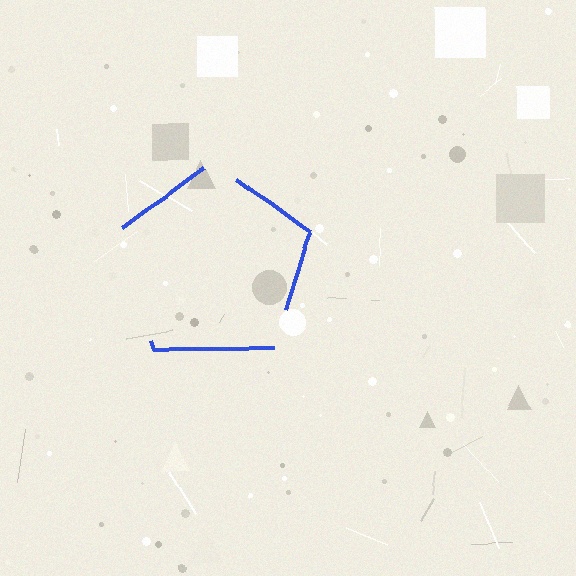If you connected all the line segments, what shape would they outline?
They would outline a pentagon.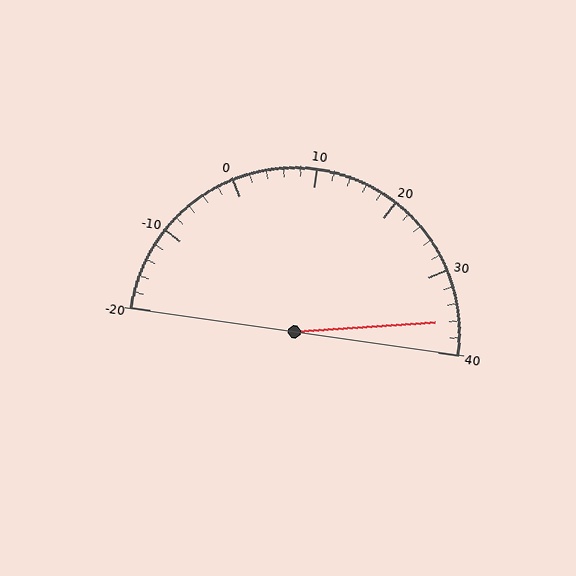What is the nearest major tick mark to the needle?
The nearest major tick mark is 40.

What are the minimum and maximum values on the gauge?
The gauge ranges from -20 to 40.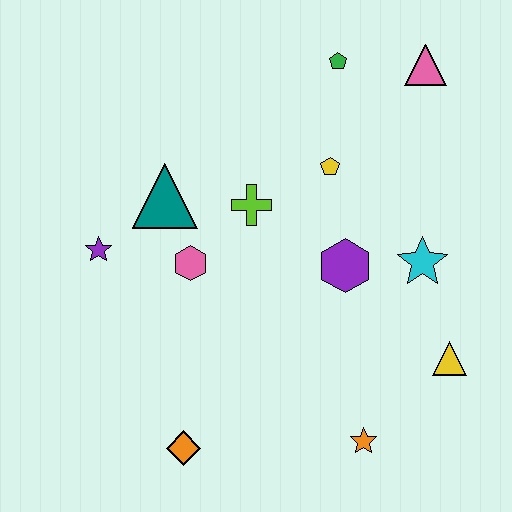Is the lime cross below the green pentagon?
Yes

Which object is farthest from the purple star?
The pink triangle is farthest from the purple star.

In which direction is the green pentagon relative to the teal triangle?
The green pentagon is to the right of the teal triangle.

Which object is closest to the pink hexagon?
The teal triangle is closest to the pink hexagon.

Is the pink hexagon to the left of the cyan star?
Yes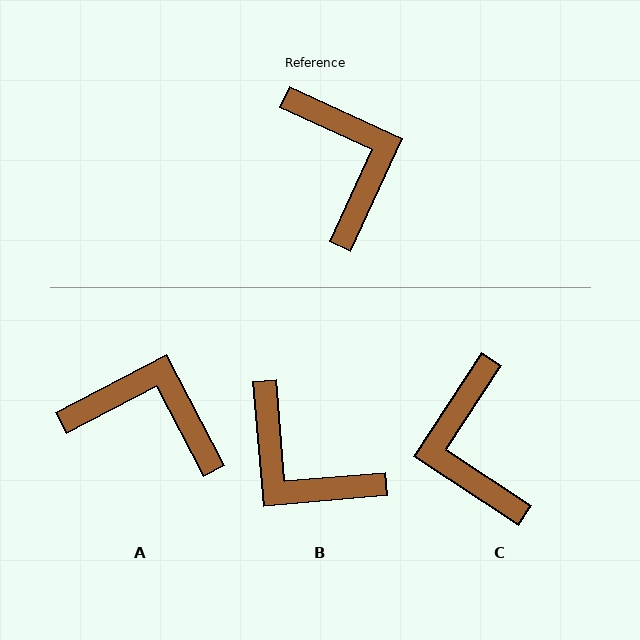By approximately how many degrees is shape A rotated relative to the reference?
Approximately 52 degrees counter-clockwise.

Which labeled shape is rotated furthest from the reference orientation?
C, about 171 degrees away.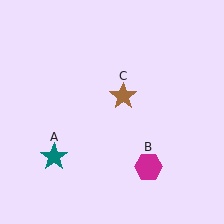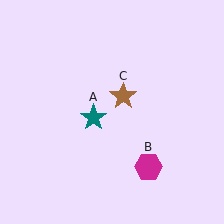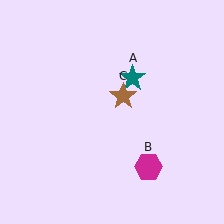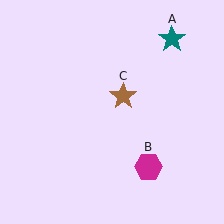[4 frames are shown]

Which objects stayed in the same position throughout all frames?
Magenta hexagon (object B) and brown star (object C) remained stationary.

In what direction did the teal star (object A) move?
The teal star (object A) moved up and to the right.